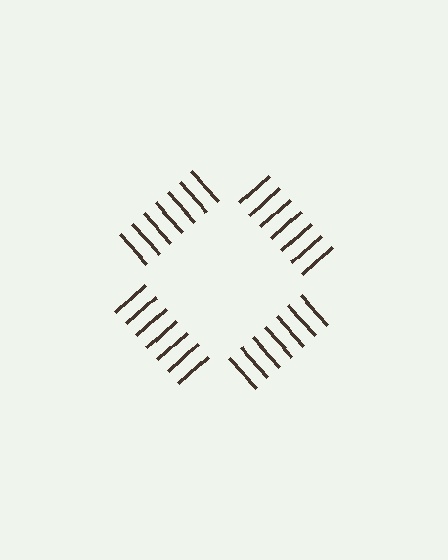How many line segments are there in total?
28 — 7 along each of the 4 edges.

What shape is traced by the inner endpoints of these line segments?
An illusory square — the line segments terminate on its edges but no continuous stroke is drawn.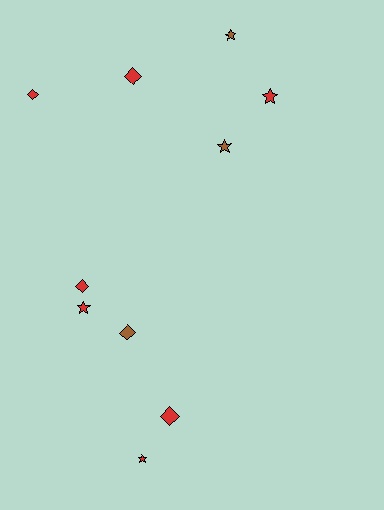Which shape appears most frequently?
Star, with 5 objects.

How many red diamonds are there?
There are 4 red diamonds.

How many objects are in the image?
There are 10 objects.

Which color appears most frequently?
Red, with 7 objects.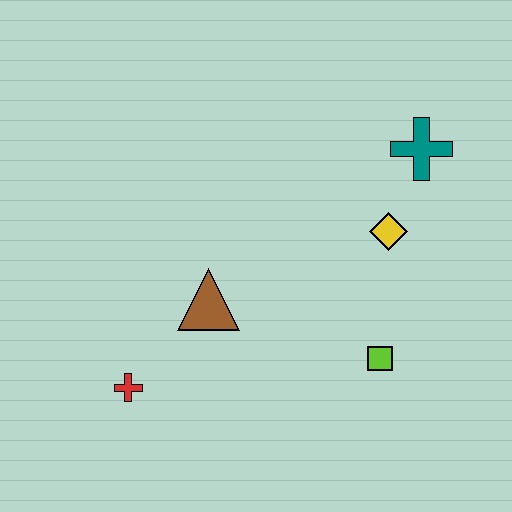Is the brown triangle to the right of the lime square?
No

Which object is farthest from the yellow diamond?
The red cross is farthest from the yellow diamond.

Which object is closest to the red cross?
The brown triangle is closest to the red cross.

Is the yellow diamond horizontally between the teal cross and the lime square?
Yes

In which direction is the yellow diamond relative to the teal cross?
The yellow diamond is below the teal cross.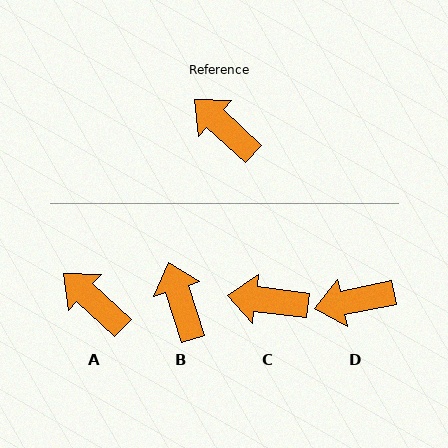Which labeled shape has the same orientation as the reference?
A.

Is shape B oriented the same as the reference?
No, it is off by about 29 degrees.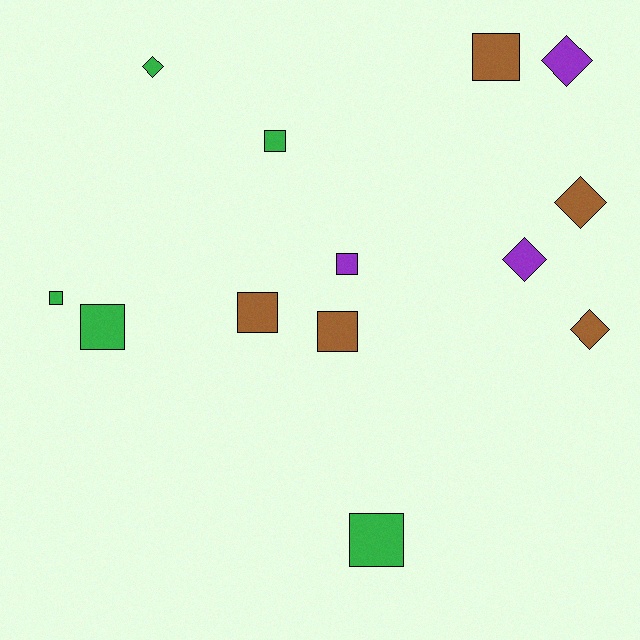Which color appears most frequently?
Green, with 5 objects.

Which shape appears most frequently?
Square, with 8 objects.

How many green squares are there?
There are 4 green squares.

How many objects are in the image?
There are 13 objects.